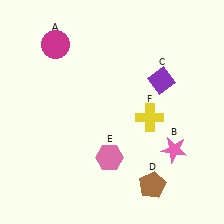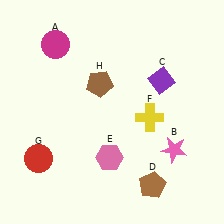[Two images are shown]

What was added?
A red circle (G), a brown pentagon (H) were added in Image 2.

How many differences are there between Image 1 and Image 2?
There are 2 differences between the two images.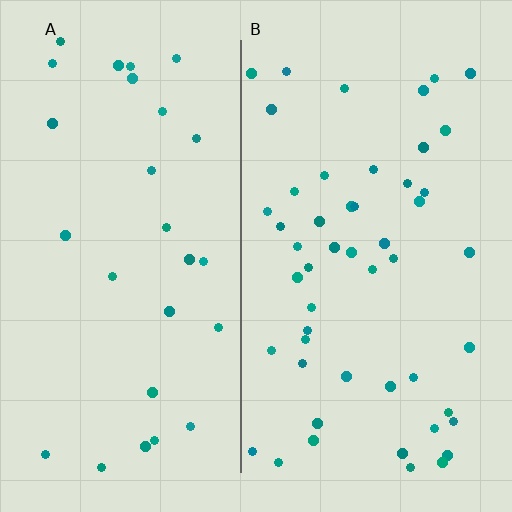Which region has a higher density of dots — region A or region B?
B (the right).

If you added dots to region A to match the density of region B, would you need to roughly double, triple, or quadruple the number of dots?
Approximately double.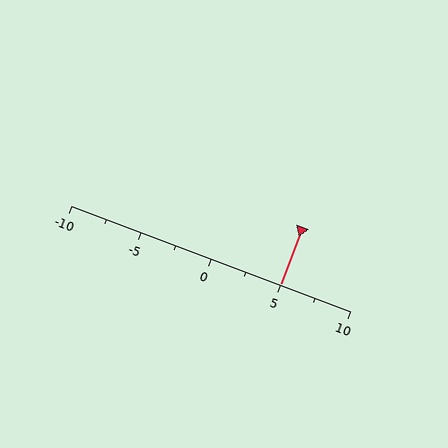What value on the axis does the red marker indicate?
The marker indicates approximately 5.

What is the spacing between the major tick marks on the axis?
The major ticks are spaced 5 apart.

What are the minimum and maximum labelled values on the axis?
The axis runs from -10 to 10.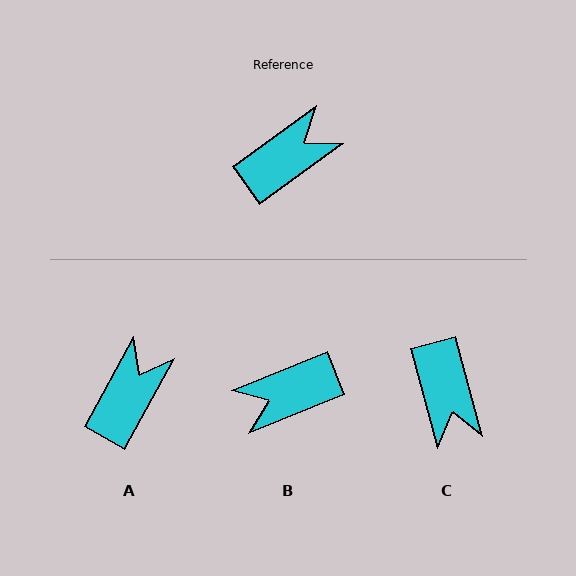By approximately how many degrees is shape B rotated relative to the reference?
Approximately 166 degrees counter-clockwise.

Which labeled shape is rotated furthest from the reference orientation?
B, about 166 degrees away.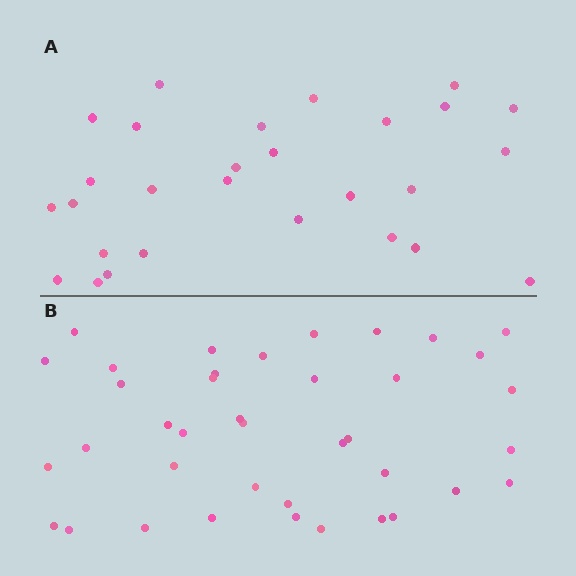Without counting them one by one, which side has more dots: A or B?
Region B (the bottom region) has more dots.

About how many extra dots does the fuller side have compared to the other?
Region B has roughly 12 or so more dots than region A.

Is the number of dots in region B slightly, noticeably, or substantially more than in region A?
Region B has noticeably more, but not dramatically so. The ratio is roughly 1.4 to 1.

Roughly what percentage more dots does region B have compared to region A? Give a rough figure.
About 40% more.